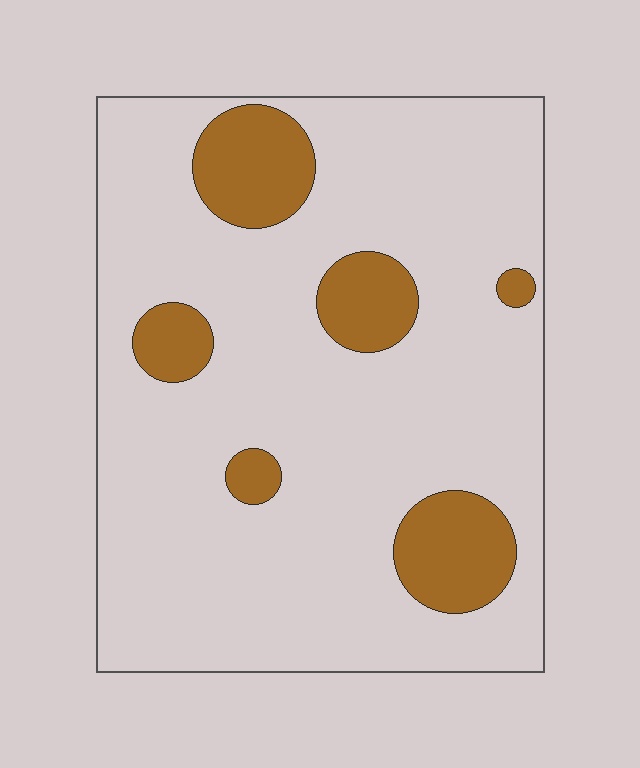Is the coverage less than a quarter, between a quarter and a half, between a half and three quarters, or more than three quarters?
Less than a quarter.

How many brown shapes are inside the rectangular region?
6.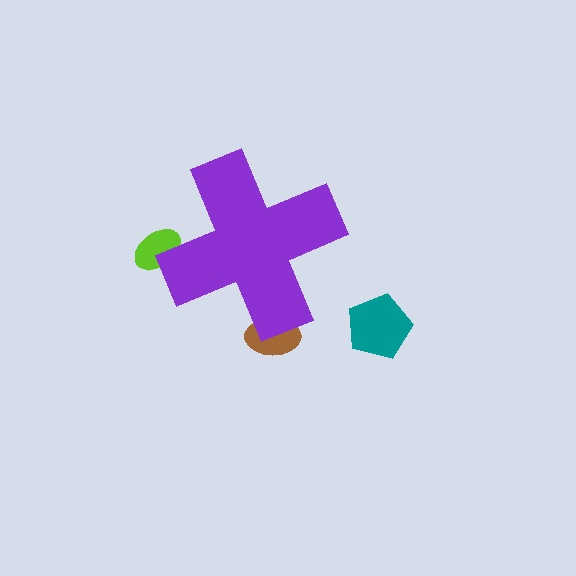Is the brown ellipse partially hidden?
Yes, the brown ellipse is partially hidden behind the purple cross.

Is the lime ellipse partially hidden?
Yes, the lime ellipse is partially hidden behind the purple cross.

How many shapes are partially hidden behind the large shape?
2 shapes are partially hidden.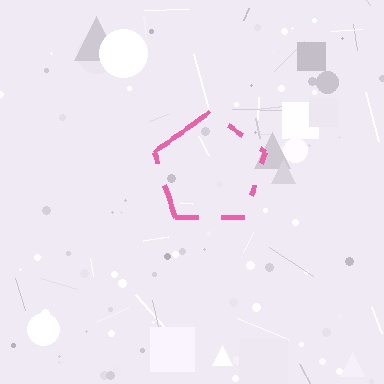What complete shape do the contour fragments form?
The contour fragments form a pentagon.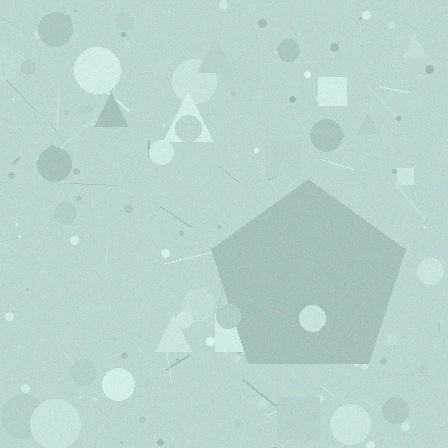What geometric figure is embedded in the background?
A pentagon is embedded in the background.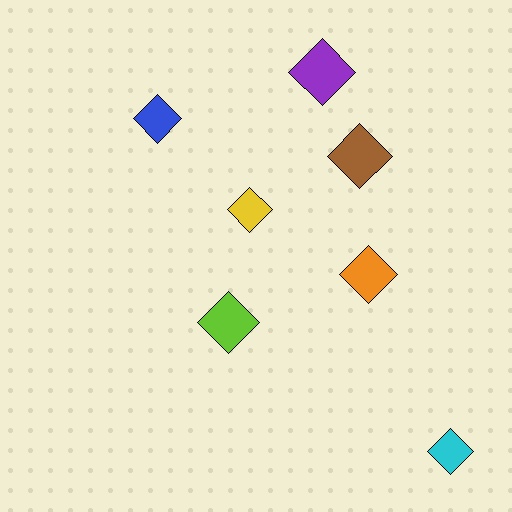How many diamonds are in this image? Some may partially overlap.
There are 7 diamonds.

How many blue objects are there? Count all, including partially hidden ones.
There is 1 blue object.